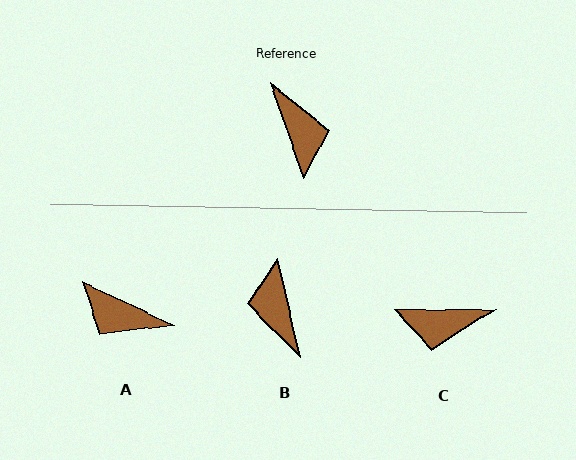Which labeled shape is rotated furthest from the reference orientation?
B, about 174 degrees away.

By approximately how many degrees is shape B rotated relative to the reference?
Approximately 174 degrees counter-clockwise.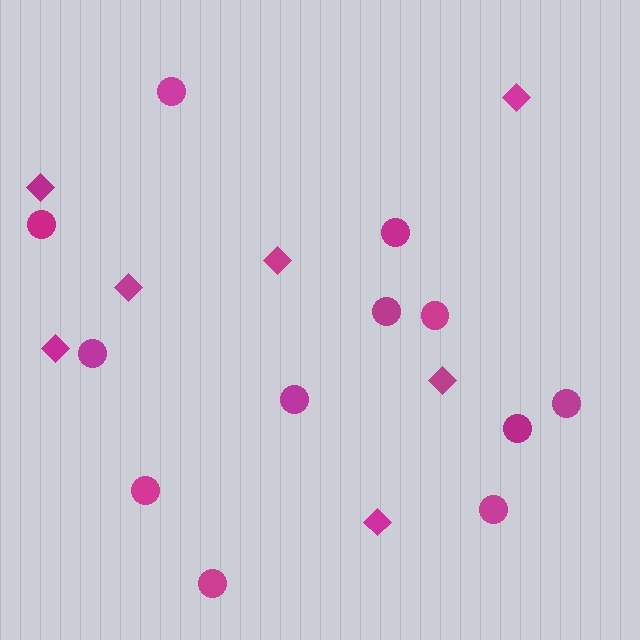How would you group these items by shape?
There are 2 groups: one group of circles (12) and one group of diamonds (7).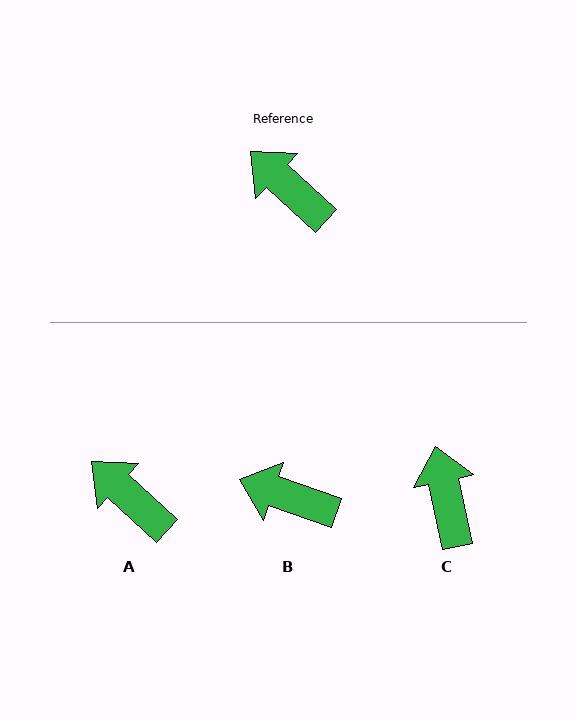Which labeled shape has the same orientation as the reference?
A.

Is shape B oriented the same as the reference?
No, it is off by about 23 degrees.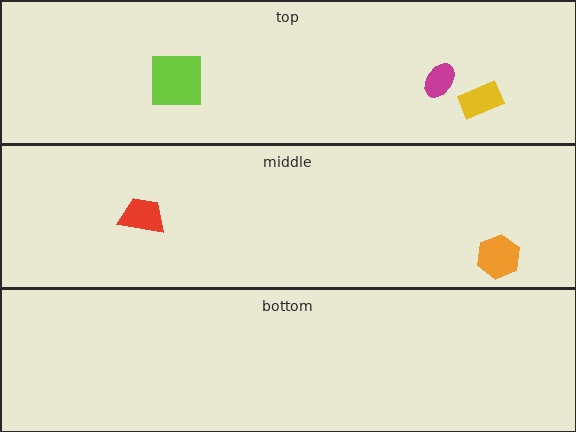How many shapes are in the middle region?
2.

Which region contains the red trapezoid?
The middle region.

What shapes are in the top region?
The lime square, the magenta ellipse, the yellow rectangle.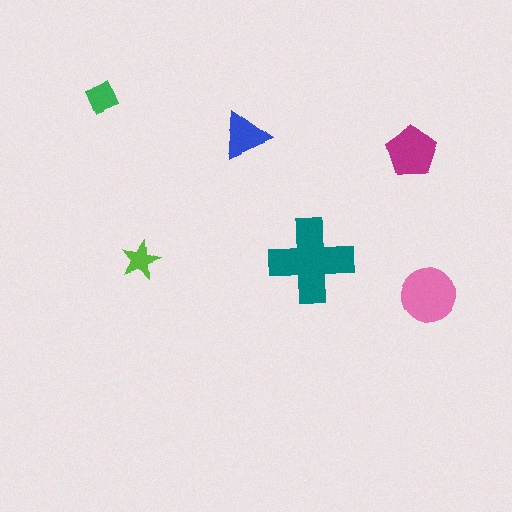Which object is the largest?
The teal cross.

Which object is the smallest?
The lime star.